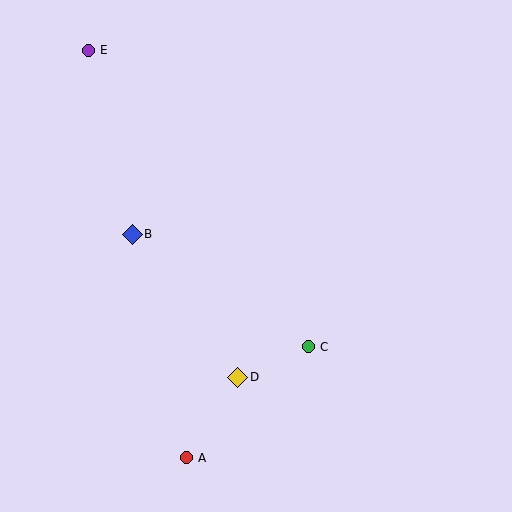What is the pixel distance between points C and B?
The distance between C and B is 209 pixels.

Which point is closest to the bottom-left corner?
Point A is closest to the bottom-left corner.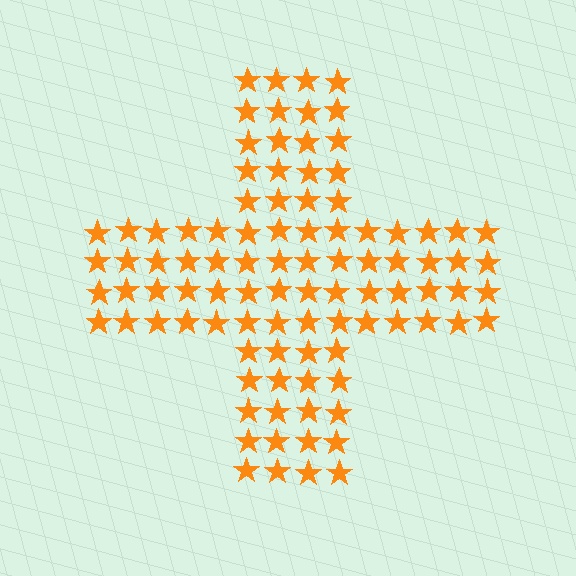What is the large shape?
The large shape is a cross.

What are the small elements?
The small elements are stars.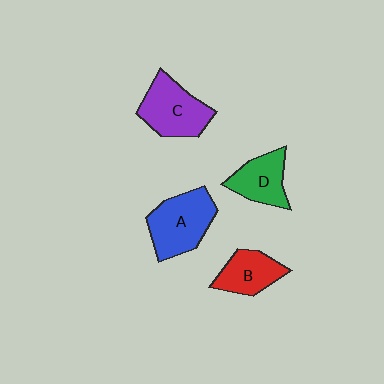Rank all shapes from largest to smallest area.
From largest to smallest: A (blue), C (purple), D (green), B (red).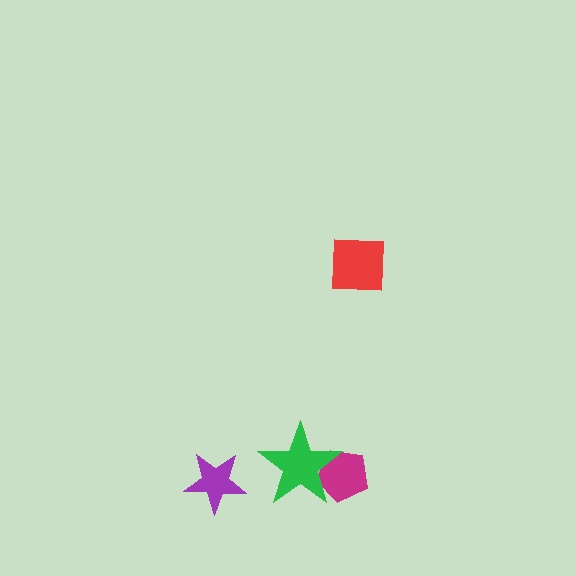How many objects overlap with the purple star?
0 objects overlap with the purple star.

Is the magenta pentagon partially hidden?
Yes, it is partially covered by another shape.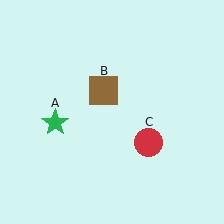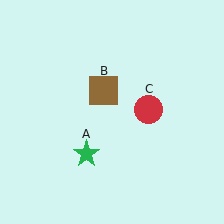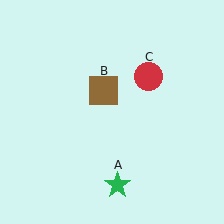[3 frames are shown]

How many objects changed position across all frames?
2 objects changed position: green star (object A), red circle (object C).